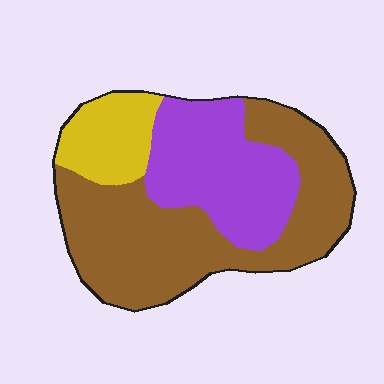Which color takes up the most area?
Brown, at roughly 55%.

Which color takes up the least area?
Yellow, at roughly 15%.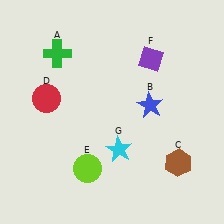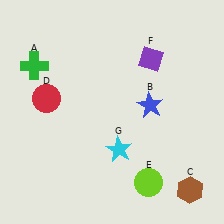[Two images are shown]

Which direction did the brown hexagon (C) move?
The brown hexagon (C) moved down.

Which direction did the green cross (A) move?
The green cross (A) moved left.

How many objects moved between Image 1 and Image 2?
3 objects moved between the two images.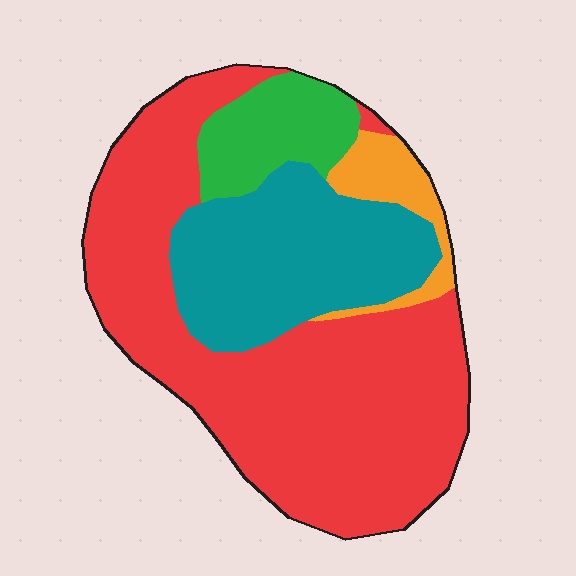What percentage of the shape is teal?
Teal covers around 25% of the shape.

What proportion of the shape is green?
Green takes up about one tenth (1/10) of the shape.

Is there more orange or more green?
Green.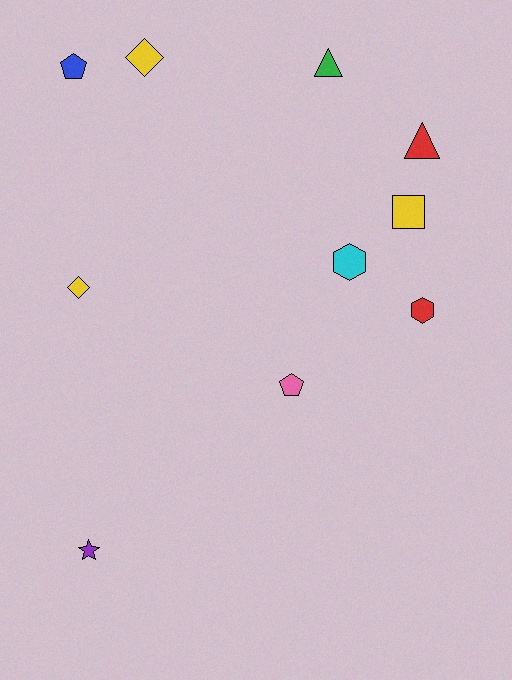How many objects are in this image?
There are 10 objects.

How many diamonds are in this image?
There are 2 diamonds.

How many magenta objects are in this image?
There are no magenta objects.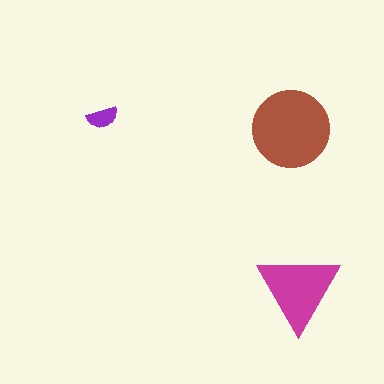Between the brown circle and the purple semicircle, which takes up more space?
The brown circle.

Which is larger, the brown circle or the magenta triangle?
The brown circle.